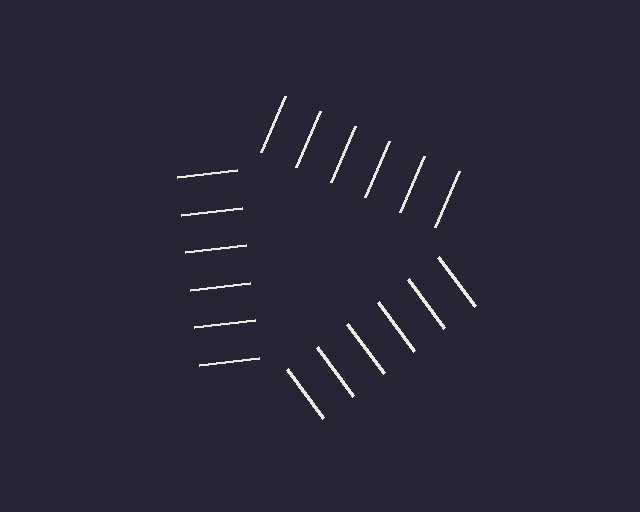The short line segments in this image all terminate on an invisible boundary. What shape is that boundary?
An illusory triangle — the line segments terminate on its edges but no continuous stroke is drawn.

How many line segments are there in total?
18 — 6 along each of the 3 edges.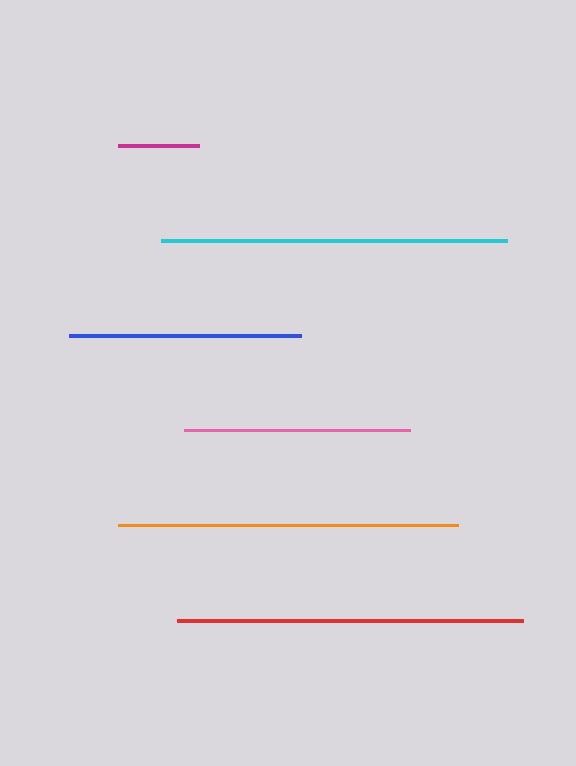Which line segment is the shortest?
The magenta line is the shortest at approximately 81 pixels.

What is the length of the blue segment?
The blue segment is approximately 232 pixels long.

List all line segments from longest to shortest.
From longest to shortest: cyan, red, orange, blue, pink, magenta.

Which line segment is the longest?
The cyan line is the longest at approximately 346 pixels.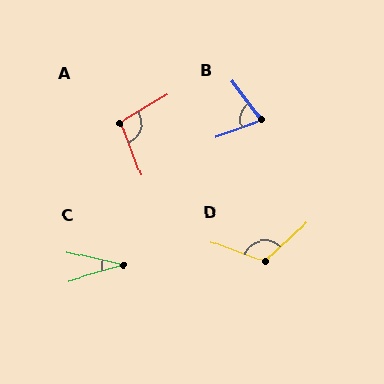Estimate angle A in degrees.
Approximately 100 degrees.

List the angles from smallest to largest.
C (29°), B (72°), A (100°), D (117°).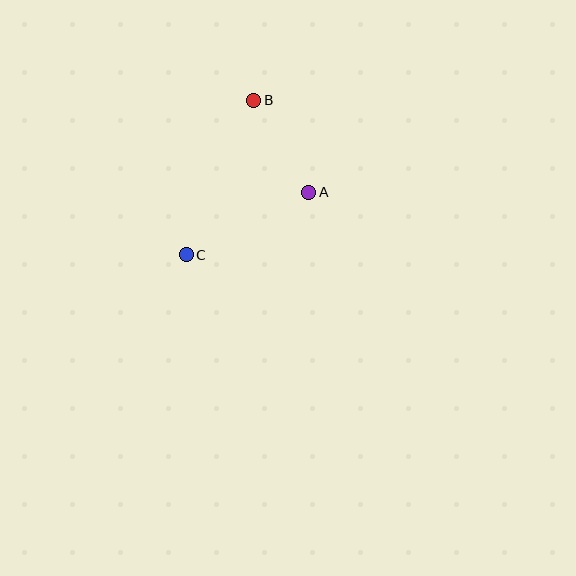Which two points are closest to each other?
Points A and B are closest to each other.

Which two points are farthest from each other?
Points B and C are farthest from each other.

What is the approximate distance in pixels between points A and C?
The distance between A and C is approximately 137 pixels.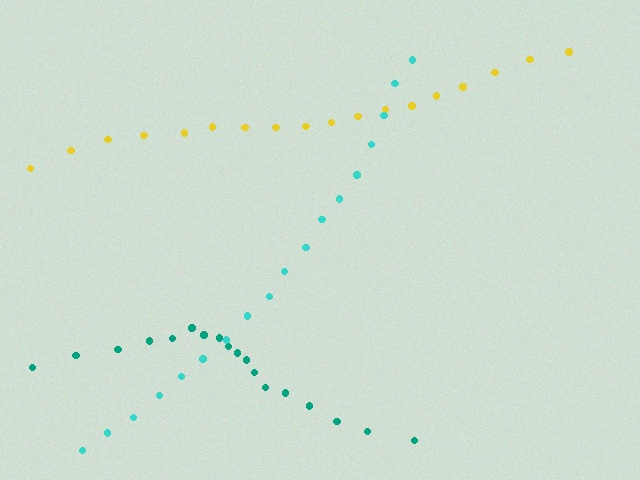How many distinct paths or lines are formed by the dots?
There are 3 distinct paths.